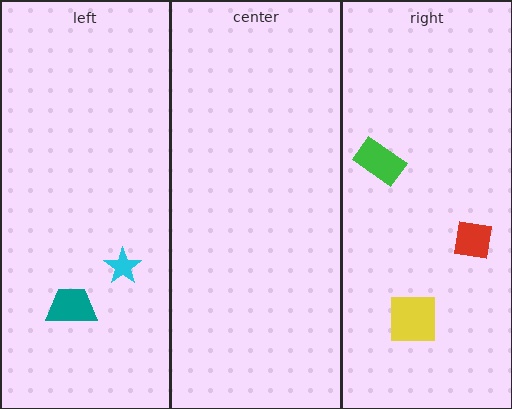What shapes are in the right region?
The yellow square, the green rectangle, the red square.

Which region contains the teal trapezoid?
The left region.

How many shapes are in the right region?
3.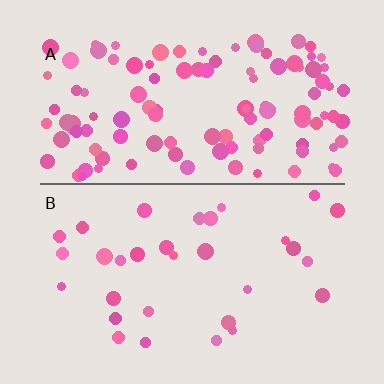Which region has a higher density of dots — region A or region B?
A (the top).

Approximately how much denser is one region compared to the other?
Approximately 3.7× — region A over region B.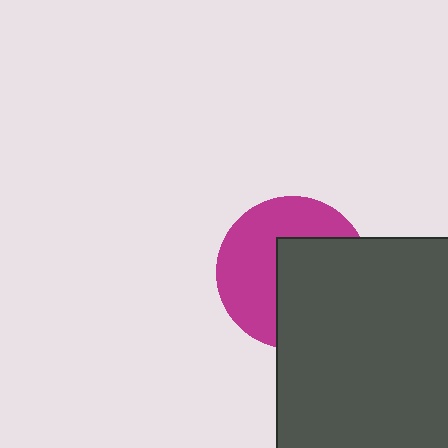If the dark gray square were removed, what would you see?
You would see the complete magenta circle.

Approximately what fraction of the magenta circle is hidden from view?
Roughly 49% of the magenta circle is hidden behind the dark gray square.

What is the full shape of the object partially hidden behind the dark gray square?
The partially hidden object is a magenta circle.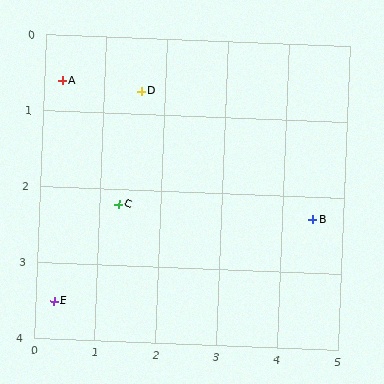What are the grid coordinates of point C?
Point C is at approximately (1.3, 2.2).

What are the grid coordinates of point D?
Point D is at approximately (1.6, 0.7).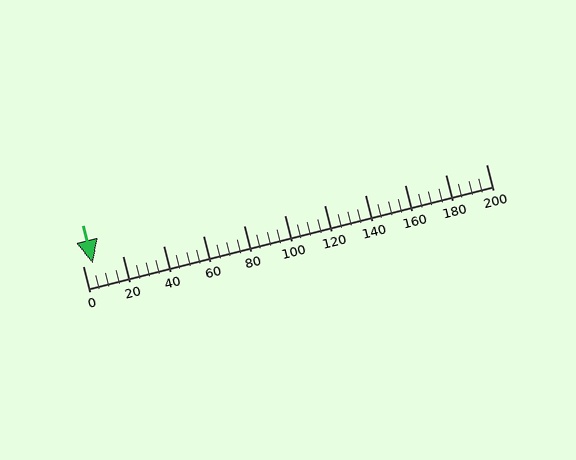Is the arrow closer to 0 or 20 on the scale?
The arrow is closer to 0.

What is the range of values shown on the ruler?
The ruler shows values from 0 to 200.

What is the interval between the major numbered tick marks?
The major tick marks are spaced 20 units apart.